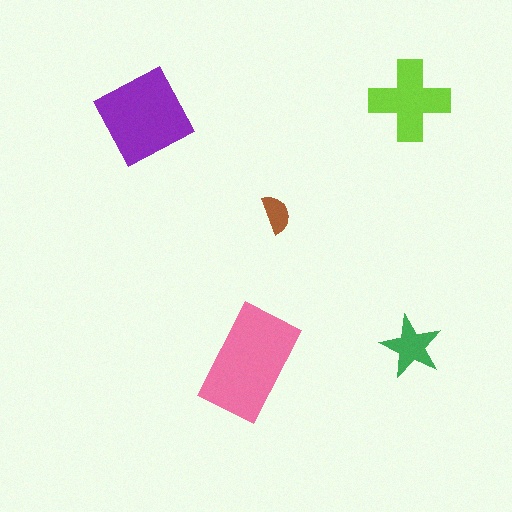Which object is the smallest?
The brown semicircle.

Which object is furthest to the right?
The green star is rightmost.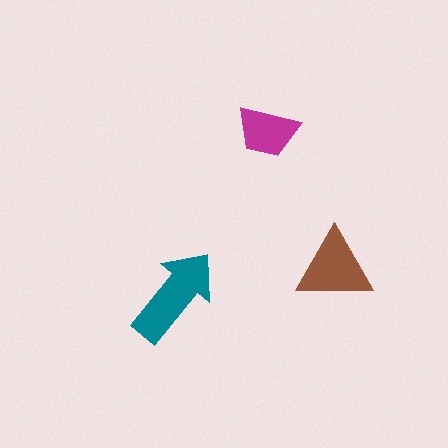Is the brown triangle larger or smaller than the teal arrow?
Smaller.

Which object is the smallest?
The magenta trapezoid.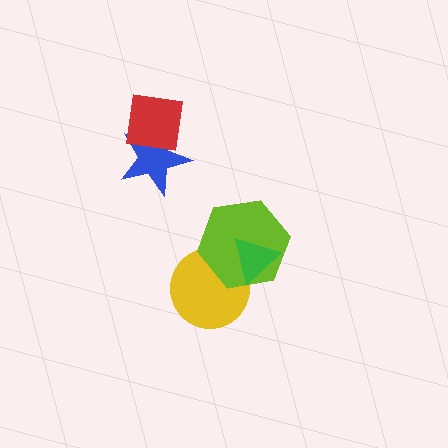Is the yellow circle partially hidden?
Yes, it is partially covered by another shape.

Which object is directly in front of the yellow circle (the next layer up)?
The lime hexagon is directly in front of the yellow circle.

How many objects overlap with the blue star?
1 object overlaps with the blue star.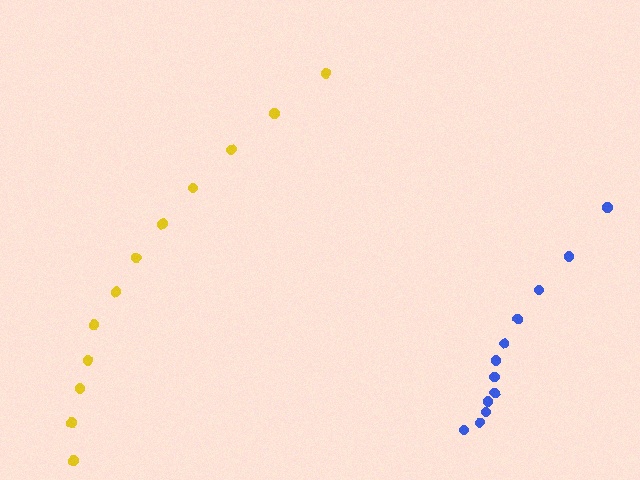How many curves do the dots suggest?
There are 2 distinct paths.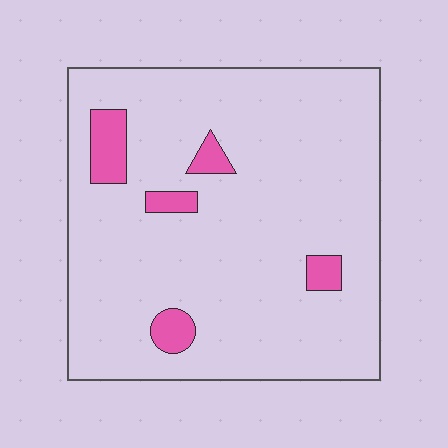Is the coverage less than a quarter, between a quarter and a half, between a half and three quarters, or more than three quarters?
Less than a quarter.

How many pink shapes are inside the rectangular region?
5.